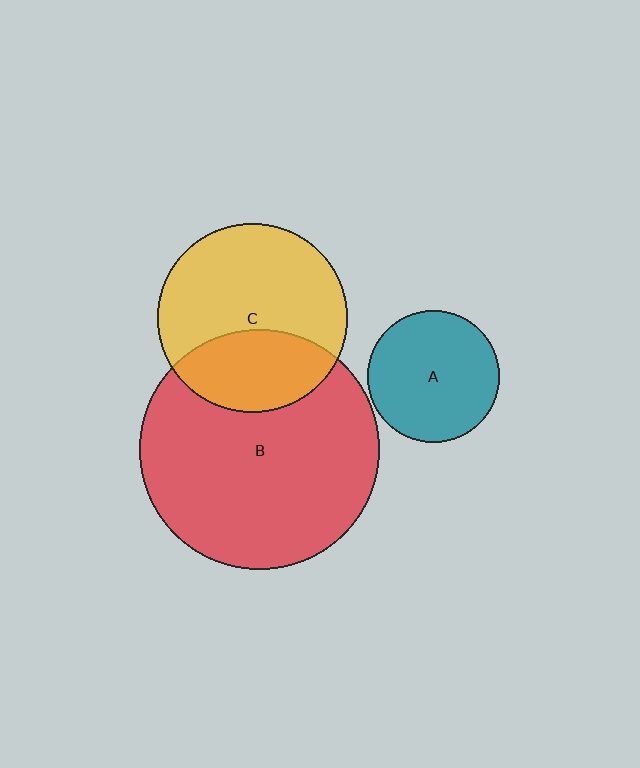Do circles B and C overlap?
Yes.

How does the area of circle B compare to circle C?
Approximately 1.6 times.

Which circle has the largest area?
Circle B (red).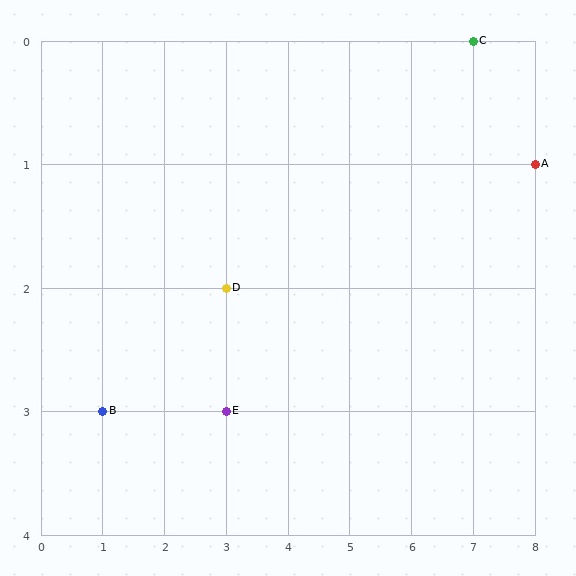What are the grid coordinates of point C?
Point C is at grid coordinates (7, 0).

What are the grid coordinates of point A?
Point A is at grid coordinates (8, 1).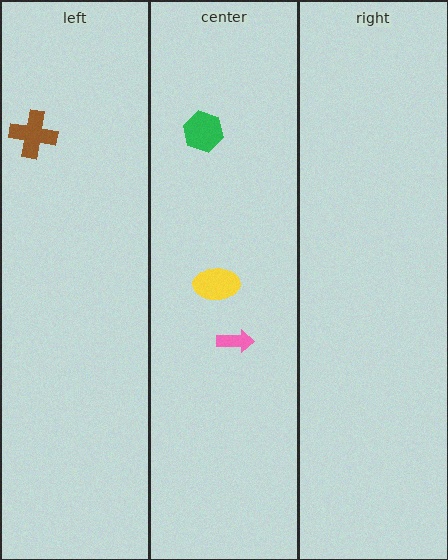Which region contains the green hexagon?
The center region.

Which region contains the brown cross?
The left region.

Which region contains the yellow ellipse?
The center region.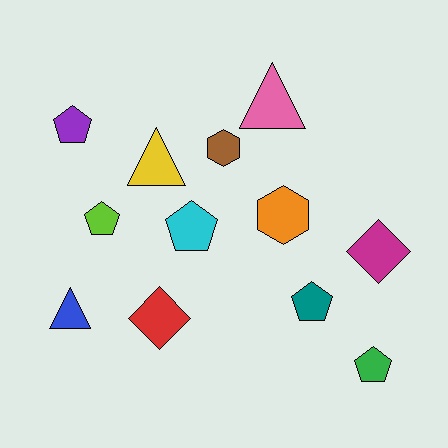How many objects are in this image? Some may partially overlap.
There are 12 objects.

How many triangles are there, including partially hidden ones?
There are 3 triangles.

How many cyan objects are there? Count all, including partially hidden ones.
There is 1 cyan object.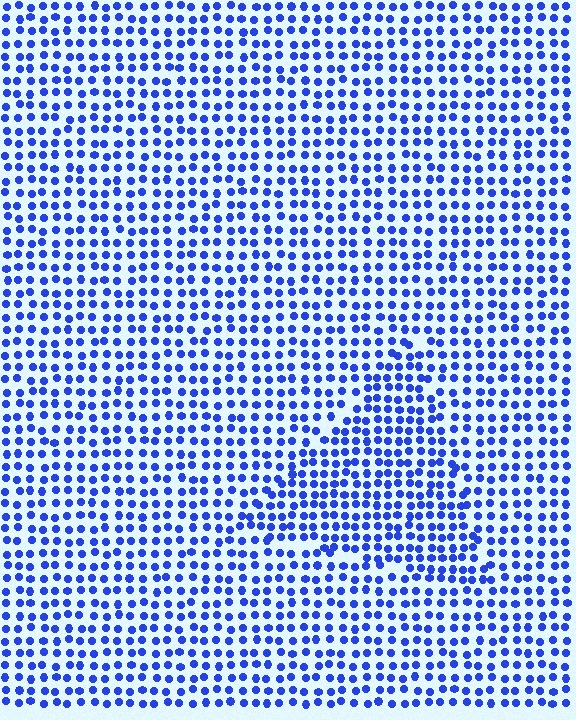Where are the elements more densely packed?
The elements are more densely packed inside the triangle boundary.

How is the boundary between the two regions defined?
The boundary is defined by a change in element density (approximately 1.4x ratio). All elements are the same color, size, and shape.